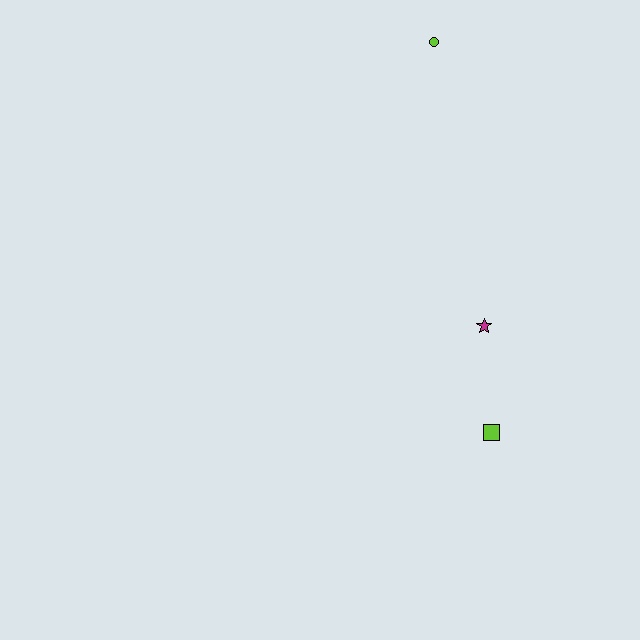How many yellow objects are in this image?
There are no yellow objects.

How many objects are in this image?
There are 3 objects.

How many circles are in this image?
There is 1 circle.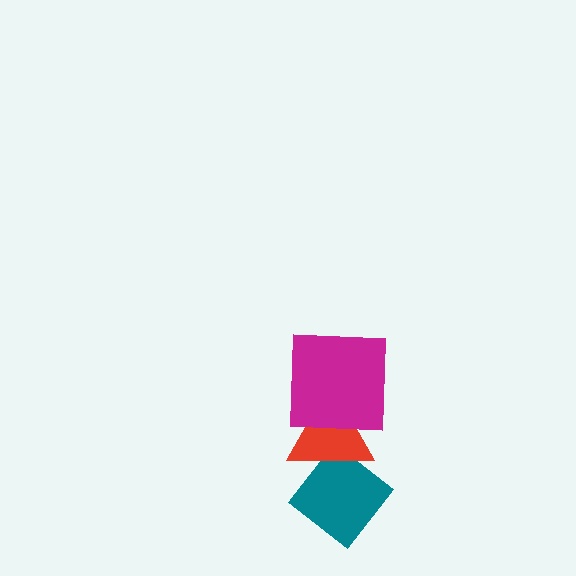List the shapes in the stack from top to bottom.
From top to bottom: the magenta square, the red triangle, the teal diamond.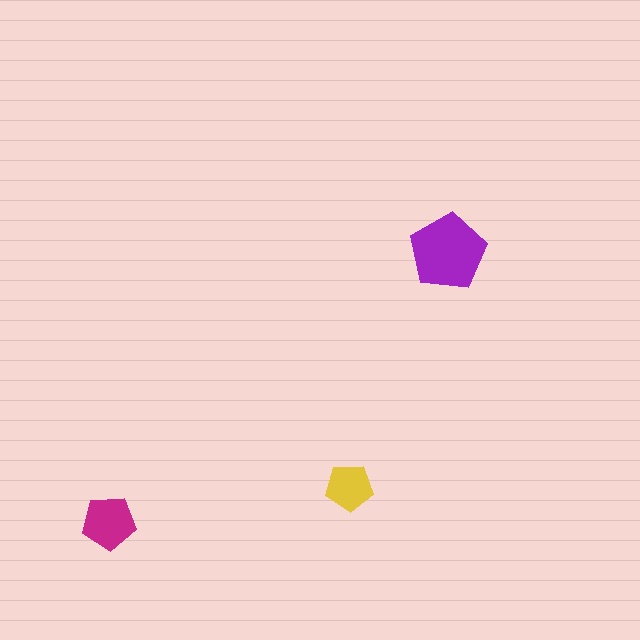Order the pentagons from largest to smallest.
the purple one, the magenta one, the yellow one.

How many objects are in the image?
There are 3 objects in the image.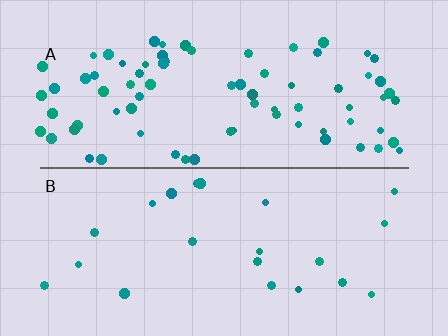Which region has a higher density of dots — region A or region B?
A (the top).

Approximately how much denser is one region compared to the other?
Approximately 3.6× — region A over region B.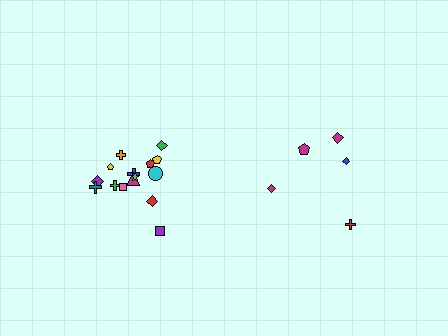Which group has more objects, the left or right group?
The left group.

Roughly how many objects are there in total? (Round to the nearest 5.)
Roughly 20 objects in total.